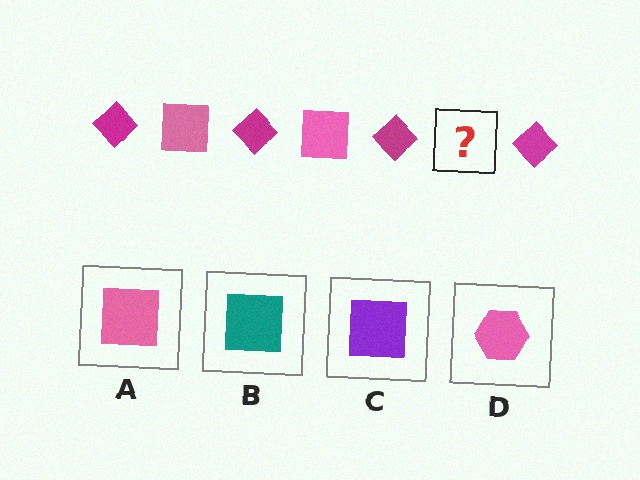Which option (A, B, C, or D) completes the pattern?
A.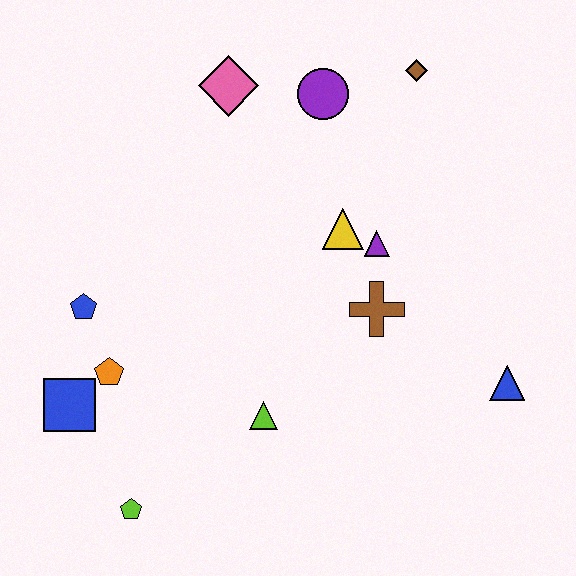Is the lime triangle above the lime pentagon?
Yes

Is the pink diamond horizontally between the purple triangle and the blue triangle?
No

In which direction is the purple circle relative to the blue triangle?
The purple circle is above the blue triangle.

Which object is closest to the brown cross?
The purple triangle is closest to the brown cross.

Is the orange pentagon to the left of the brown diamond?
Yes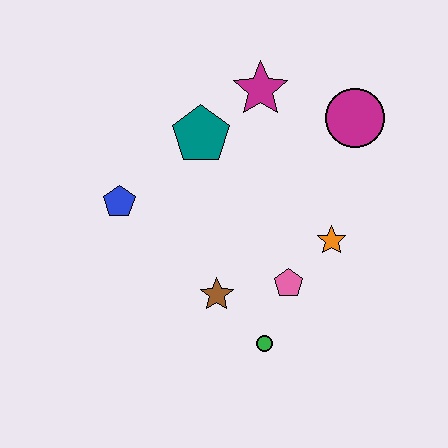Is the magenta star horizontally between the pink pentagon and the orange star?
No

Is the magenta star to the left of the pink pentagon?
Yes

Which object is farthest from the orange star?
The blue pentagon is farthest from the orange star.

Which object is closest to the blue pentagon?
The teal pentagon is closest to the blue pentagon.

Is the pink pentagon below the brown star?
No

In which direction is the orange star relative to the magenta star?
The orange star is below the magenta star.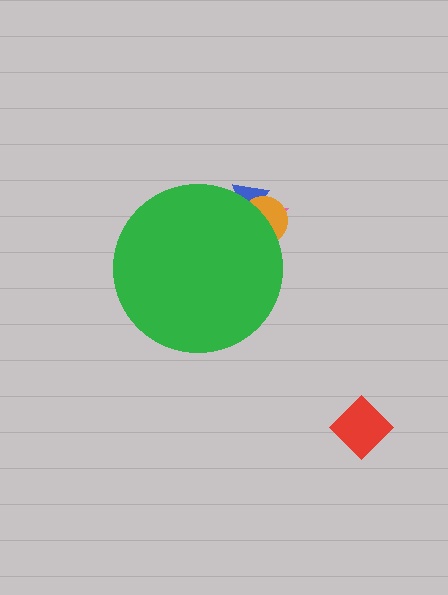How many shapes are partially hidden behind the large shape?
3 shapes are partially hidden.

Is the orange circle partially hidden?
Yes, the orange circle is partially hidden behind the green circle.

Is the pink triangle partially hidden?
Yes, the pink triangle is partially hidden behind the green circle.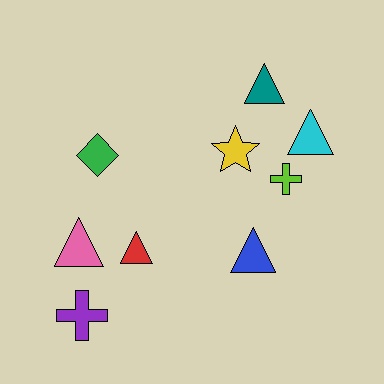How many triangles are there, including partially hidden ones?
There are 5 triangles.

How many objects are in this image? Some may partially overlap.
There are 9 objects.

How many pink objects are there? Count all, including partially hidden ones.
There is 1 pink object.